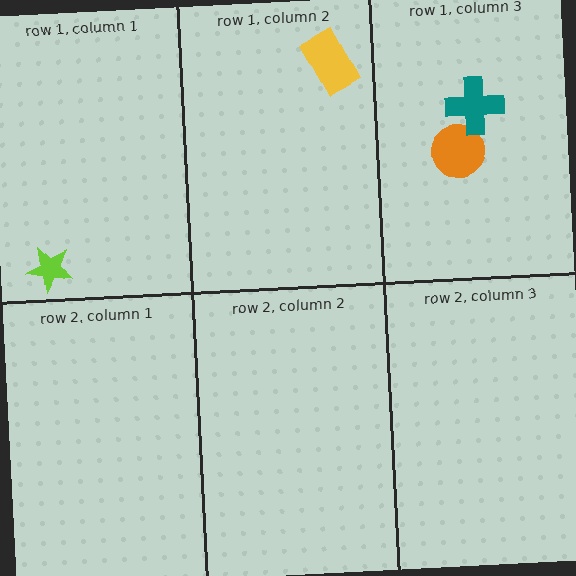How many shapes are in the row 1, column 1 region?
1.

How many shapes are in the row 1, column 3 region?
2.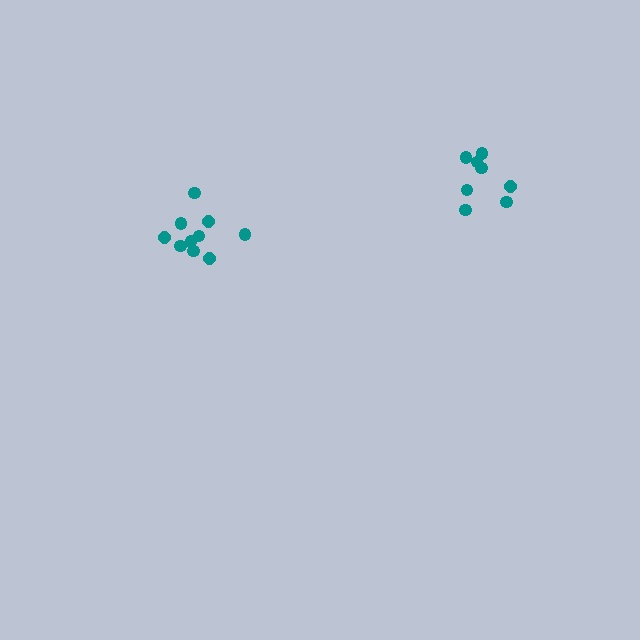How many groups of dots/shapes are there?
There are 2 groups.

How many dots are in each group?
Group 1: 8 dots, Group 2: 10 dots (18 total).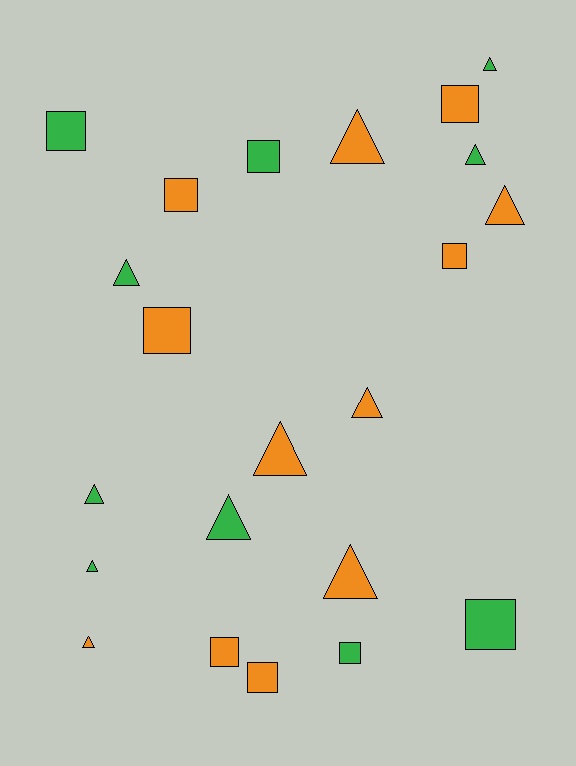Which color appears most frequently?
Orange, with 12 objects.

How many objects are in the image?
There are 22 objects.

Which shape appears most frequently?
Triangle, with 12 objects.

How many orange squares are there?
There are 6 orange squares.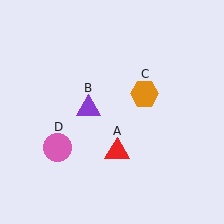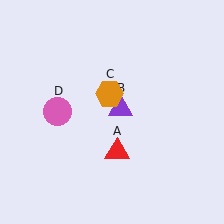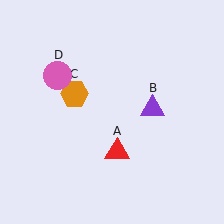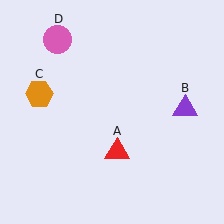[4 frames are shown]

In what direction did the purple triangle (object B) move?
The purple triangle (object B) moved right.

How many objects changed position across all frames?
3 objects changed position: purple triangle (object B), orange hexagon (object C), pink circle (object D).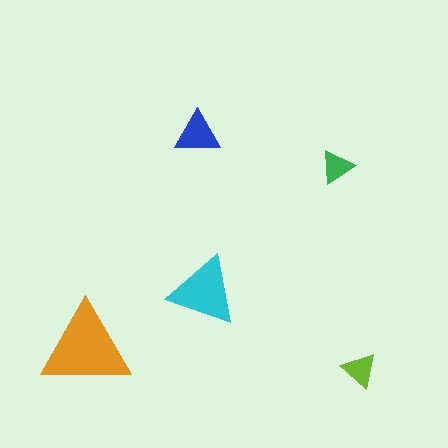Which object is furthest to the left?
The orange triangle is leftmost.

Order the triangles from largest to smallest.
the orange one, the cyan one, the blue one, the lime one, the green one.